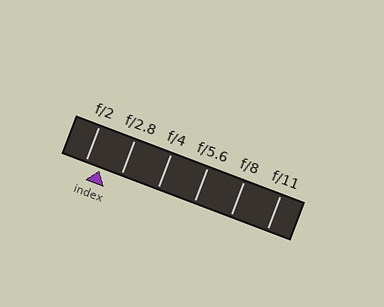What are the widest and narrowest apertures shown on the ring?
The widest aperture shown is f/2 and the narrowest is f/11.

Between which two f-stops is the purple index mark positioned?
The index mark is between f/2 and f/2.8.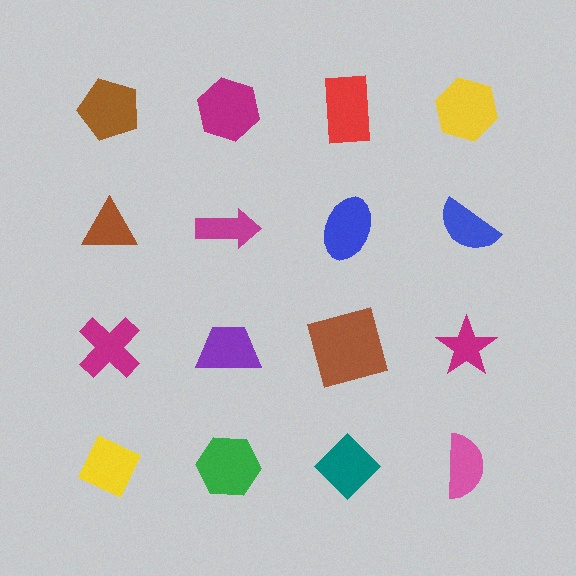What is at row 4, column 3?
A teal diamond.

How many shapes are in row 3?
4 shapes.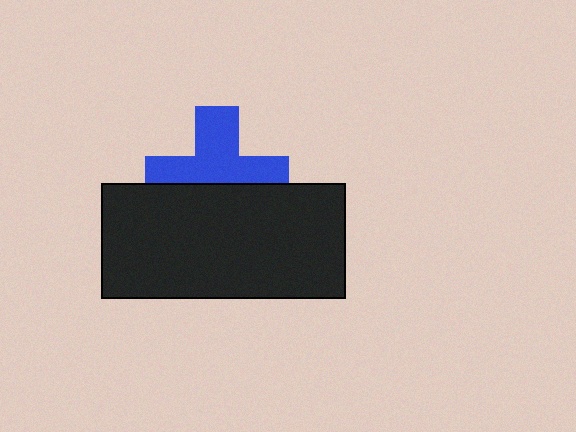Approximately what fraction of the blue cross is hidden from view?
Roughly 42% of the blue cross is hidden behind the black rectangle.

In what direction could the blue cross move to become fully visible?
The blue cross could move up. That would shift it out from behind the black rectangle entirely.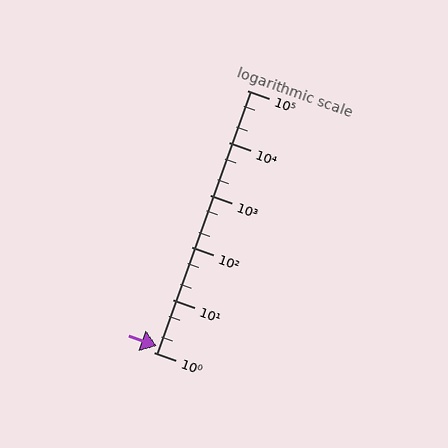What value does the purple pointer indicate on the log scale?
The pointer indicates approximately 1.3.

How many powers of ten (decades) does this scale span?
The scale spans 5 decades, from 1 to 100000.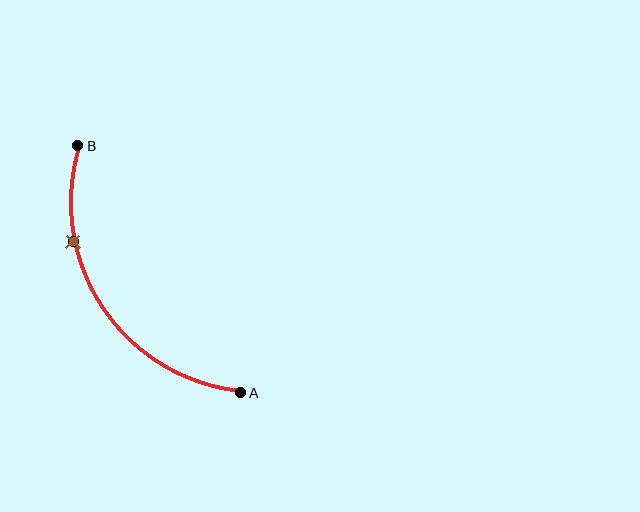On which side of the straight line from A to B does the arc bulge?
The arc bulges to the left of the straight line connecting A and B.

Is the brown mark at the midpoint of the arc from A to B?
No. The brown mark lies on the arc but is closer to endpoint B. The arc midpoint would be at the point on the curve equidistant along the arc from both A and B.